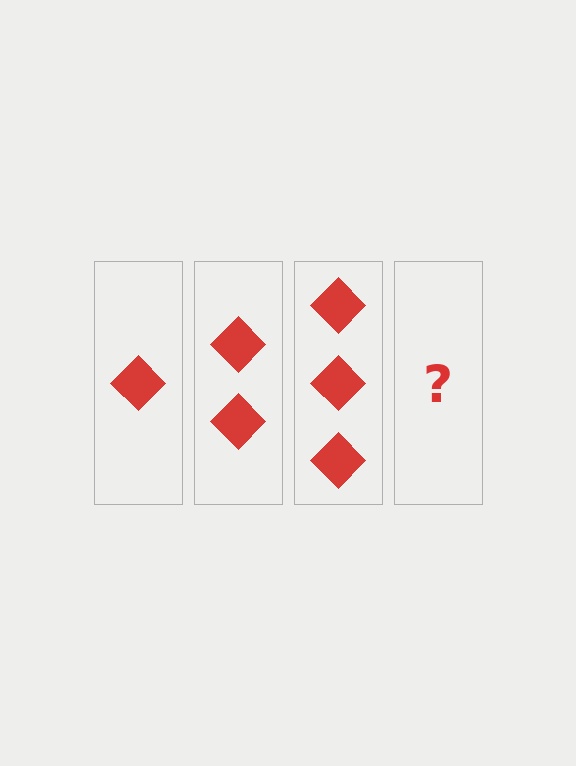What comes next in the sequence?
The next element should be 4 diamonds.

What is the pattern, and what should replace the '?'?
The pattern is that each step adds one more diamond. The '?' should be 4 diamonds.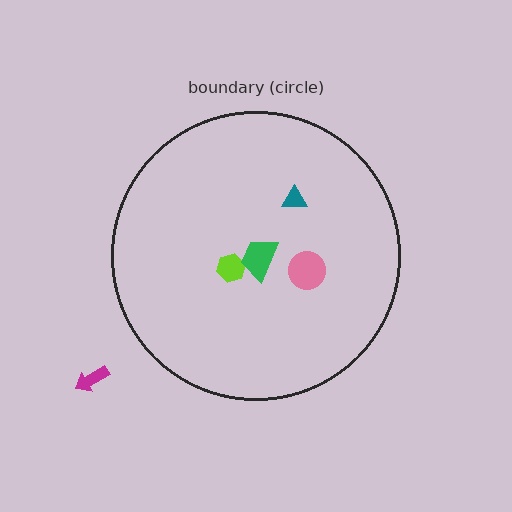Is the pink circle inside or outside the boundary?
Inside.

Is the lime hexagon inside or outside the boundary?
Inside.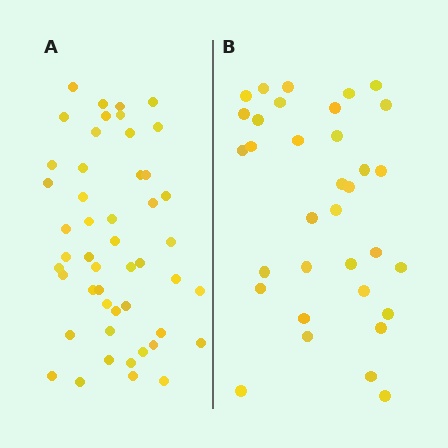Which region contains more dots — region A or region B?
Region A (the left region) has more dots.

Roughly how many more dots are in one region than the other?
Region A has approximately 15 more dots than region B.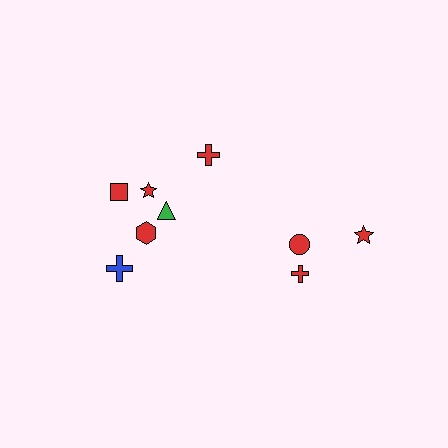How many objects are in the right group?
There are 3 objects.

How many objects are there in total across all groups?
There are 9 objects.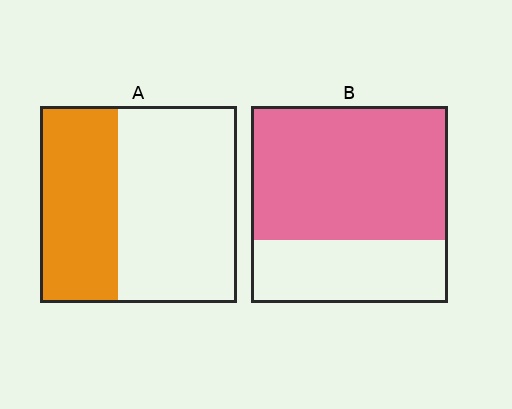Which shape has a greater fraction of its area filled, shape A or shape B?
Shape B.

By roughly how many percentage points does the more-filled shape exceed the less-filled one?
By roughly 30 percentage points (B over A).